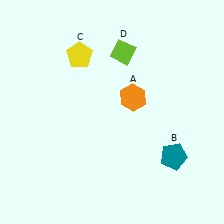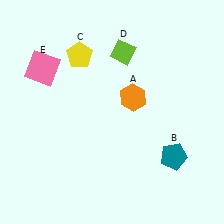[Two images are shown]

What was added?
A pink square (E) was added in Image 2.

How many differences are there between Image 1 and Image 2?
There is 1 difference between the two images.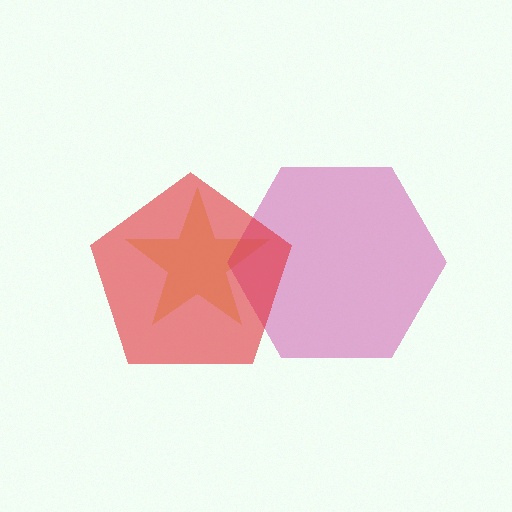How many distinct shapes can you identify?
There are 3 distinct shapes: a yellow star, a magenta hexagon, a red pentagon.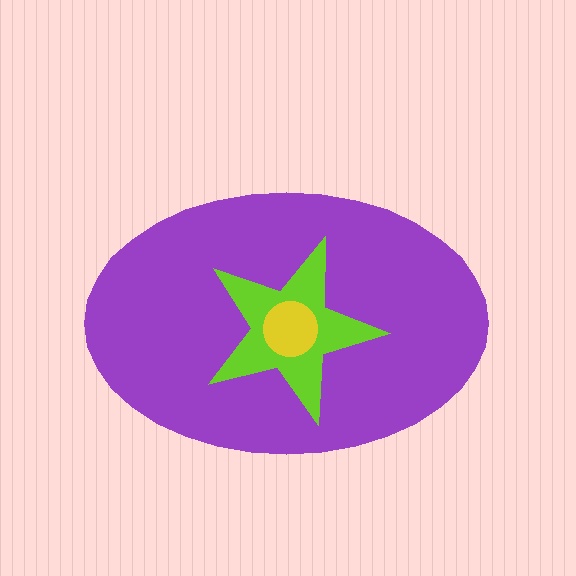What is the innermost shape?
The yellow circle.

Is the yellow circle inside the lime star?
Yes.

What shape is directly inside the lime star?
The yellow circle.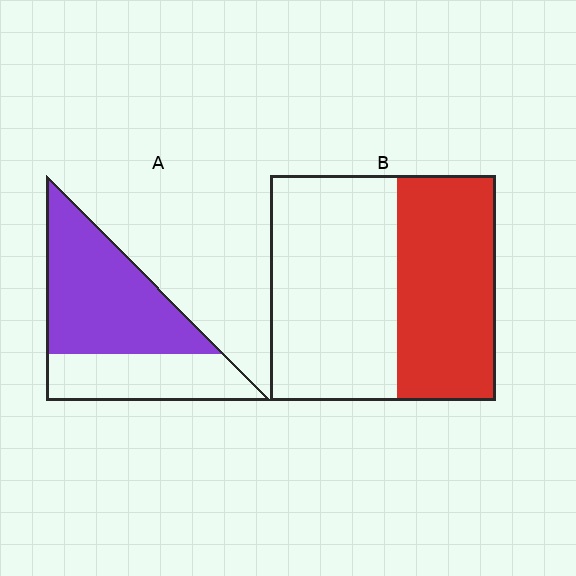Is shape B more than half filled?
No.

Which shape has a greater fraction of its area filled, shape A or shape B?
Shape A.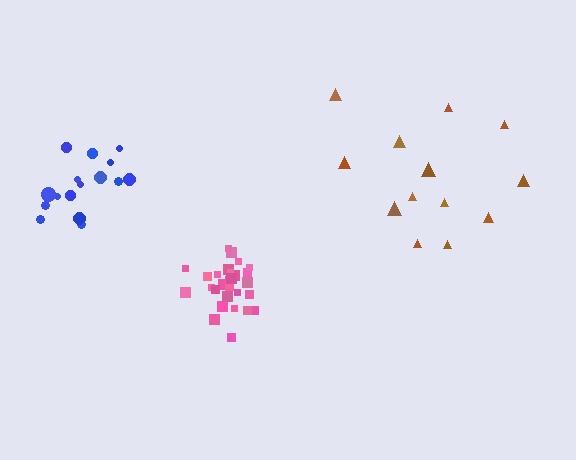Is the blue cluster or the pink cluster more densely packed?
Pink.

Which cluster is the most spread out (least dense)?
Brown.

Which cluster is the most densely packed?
Pink.